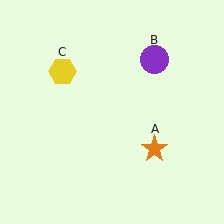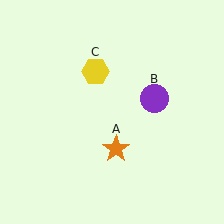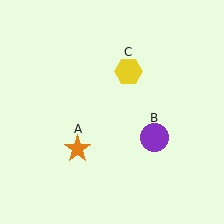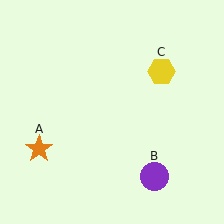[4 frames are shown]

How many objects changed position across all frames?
3 objects changed position: orange star (object A), purple circle (object B), yellow hexagon (object C).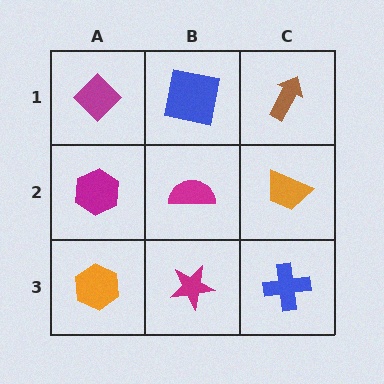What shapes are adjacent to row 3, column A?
A magenta hexagon (row 2, column A), a magenta star (row 3, column B).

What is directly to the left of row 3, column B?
An orange hexagon.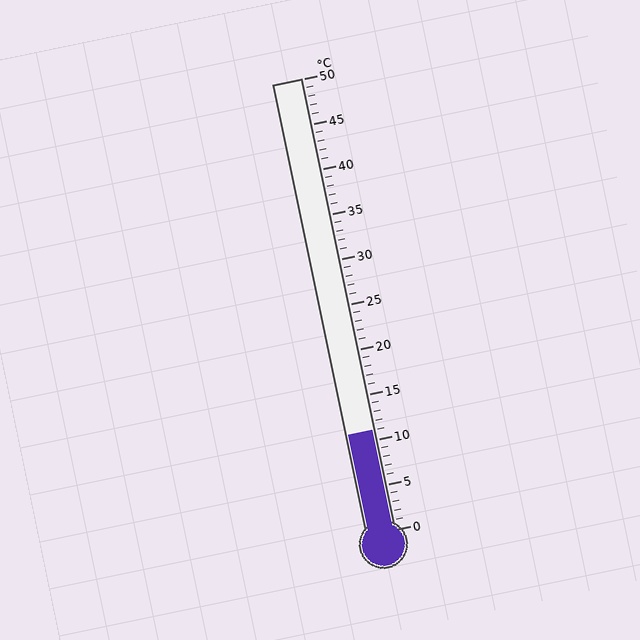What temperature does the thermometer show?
The thermometer shows approximately 11°C.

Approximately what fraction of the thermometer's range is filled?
The thermometer is filled to approximately 20% of its range.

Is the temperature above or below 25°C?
The temperature is below 25°C.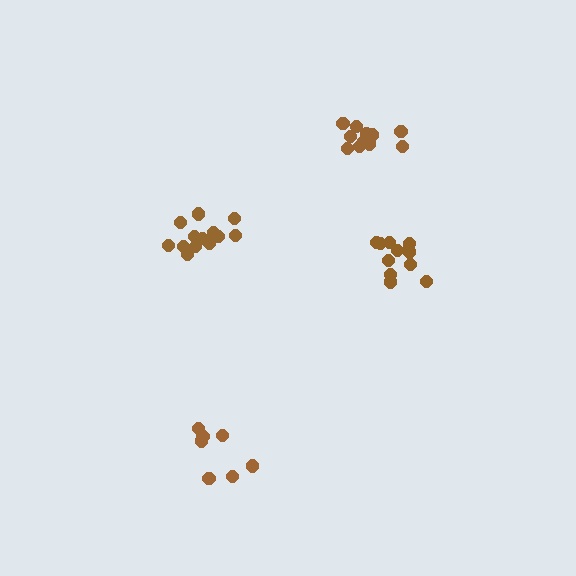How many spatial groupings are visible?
There are 4 spatial groupings.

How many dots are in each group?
Group 1: 13 dots, Group 2: 7 dots, Group 3: 12 dots, Group 4: 12 dots (44 total).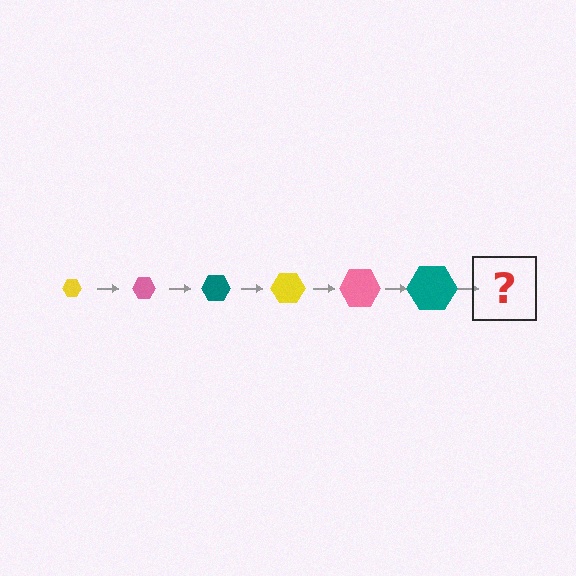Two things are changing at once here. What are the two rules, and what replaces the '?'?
The two rules are that the hexagon grows larger each step and the color cycles through yellow, pink, and teal. The '?' should be a yellow hexagon, larger than the previous one.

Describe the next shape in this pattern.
It should be a yellow hexagon, larger than the previous one.